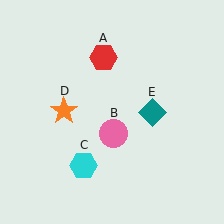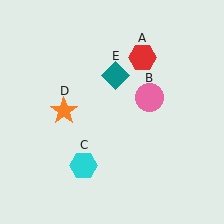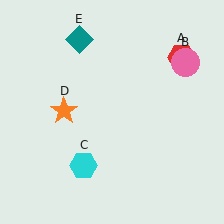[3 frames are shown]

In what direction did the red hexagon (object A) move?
The red hexagon (object A) moved right.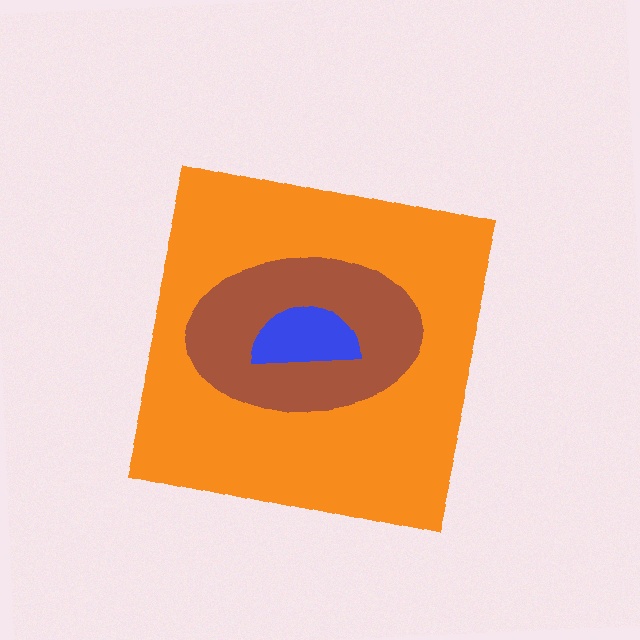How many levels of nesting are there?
3.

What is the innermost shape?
The blue semicircle.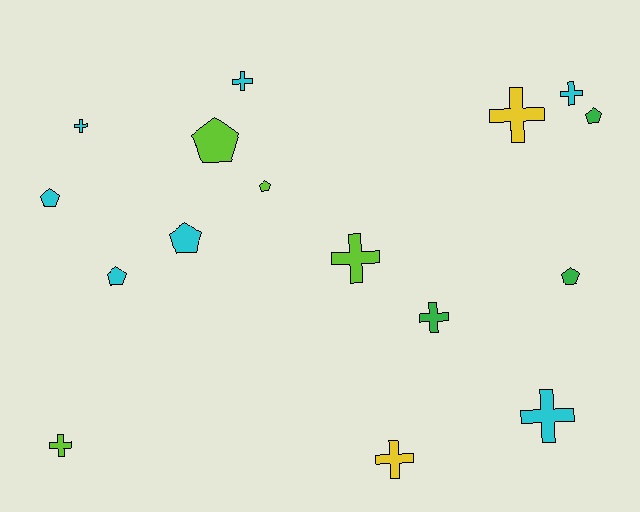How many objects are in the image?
There are 16 objects.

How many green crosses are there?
There is 1 green cross.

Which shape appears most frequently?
Cross, with 9 objects.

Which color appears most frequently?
Cyan, with 7 objects.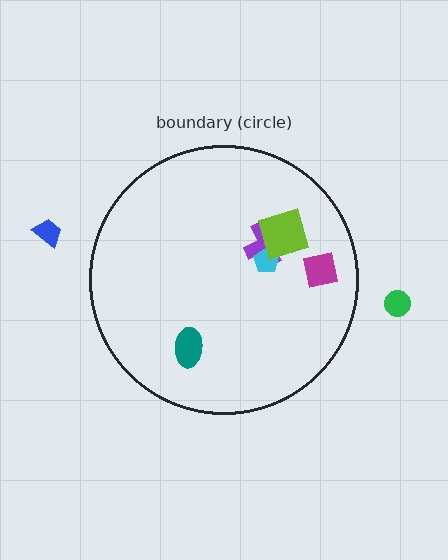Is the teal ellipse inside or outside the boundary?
Inside.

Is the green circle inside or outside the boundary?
Outside.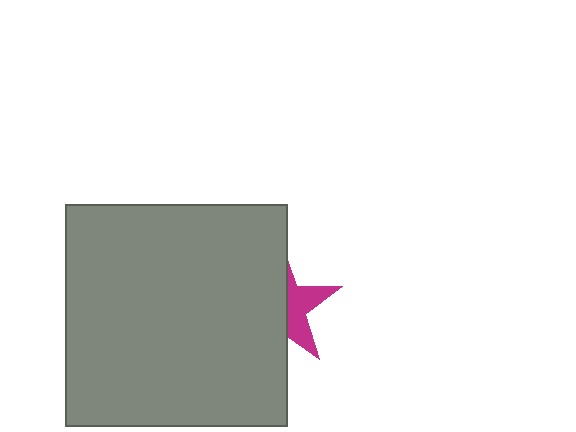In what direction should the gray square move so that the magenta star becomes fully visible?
The gray square should move left. That is the shortest direction to clear the overlap and leave the magenta star fully visible.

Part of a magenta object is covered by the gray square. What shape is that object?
It is a star.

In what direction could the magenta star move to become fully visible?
The magenta star could move right. That would shift it out from behind the gray square entirely.